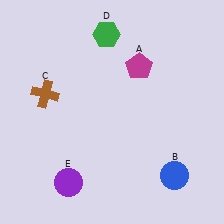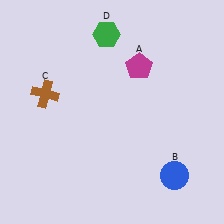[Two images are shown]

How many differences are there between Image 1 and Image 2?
There is 1 difference between the two images.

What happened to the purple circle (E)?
The purple circle (E) was removed in Image 2. It was in the bottom-left area of Image 1.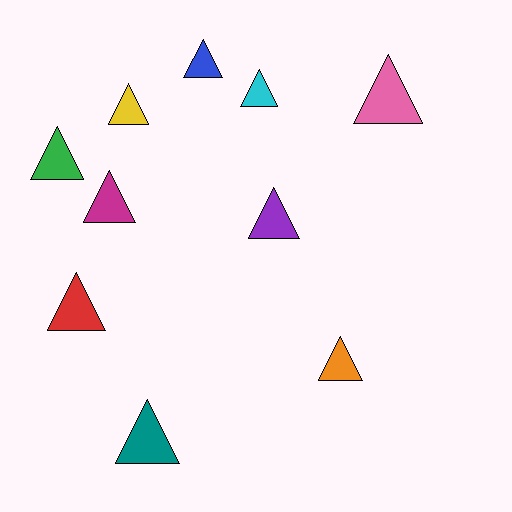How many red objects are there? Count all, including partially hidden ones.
There is 1 red object.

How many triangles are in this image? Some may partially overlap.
There are 10 triangles.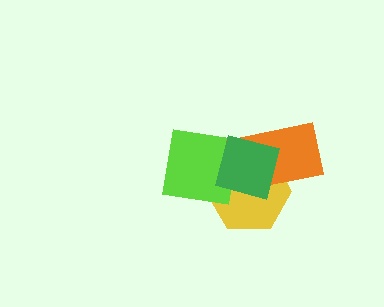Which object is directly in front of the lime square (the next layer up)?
The orange rectangle is directly in front of the lime square.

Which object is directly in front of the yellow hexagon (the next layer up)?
The lime square is directly in front of the yellow hexagon.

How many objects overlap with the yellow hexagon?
3 objects overlap with the yellow hexagon.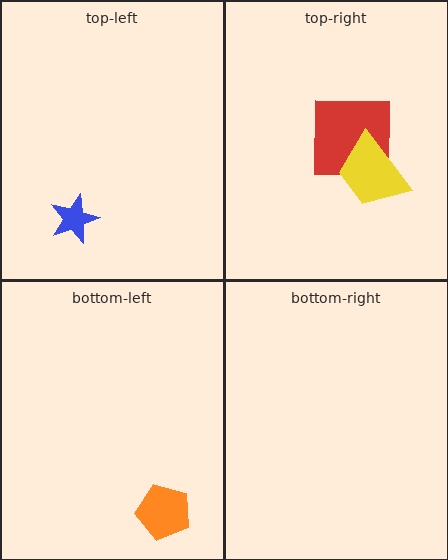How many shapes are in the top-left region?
1.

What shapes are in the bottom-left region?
The orange pentagon.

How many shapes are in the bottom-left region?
1.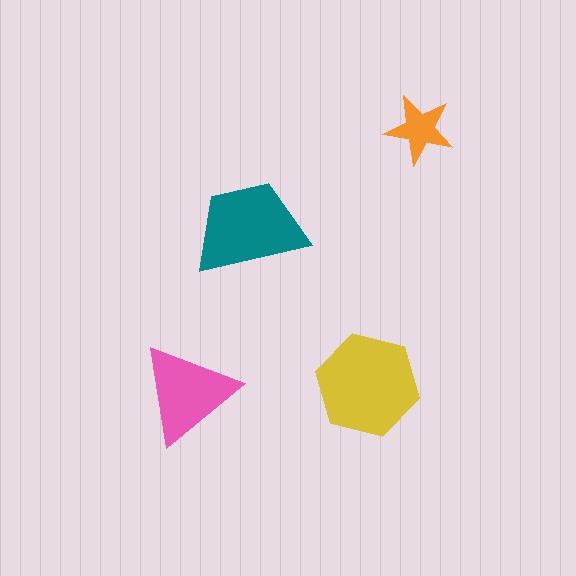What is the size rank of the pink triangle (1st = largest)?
3rd.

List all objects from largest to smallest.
The yellow hexagon, the teal trapezoid, the pink triangle, the orange star.